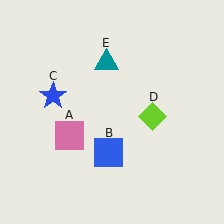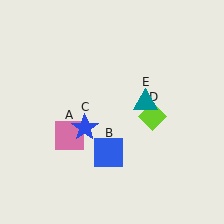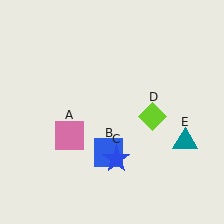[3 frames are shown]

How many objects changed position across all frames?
2 objects changed position: blue star (object C), teal triangle (object E).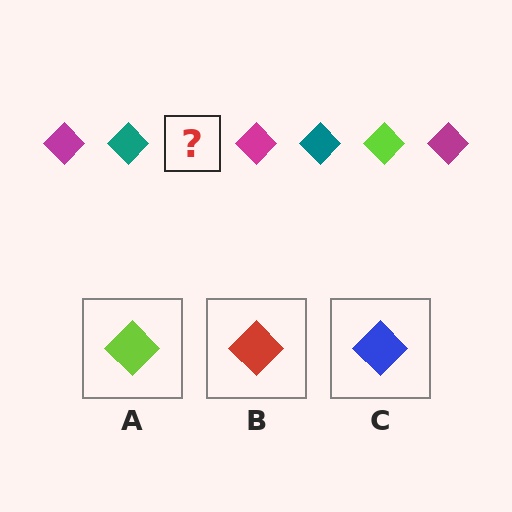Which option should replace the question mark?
Option A.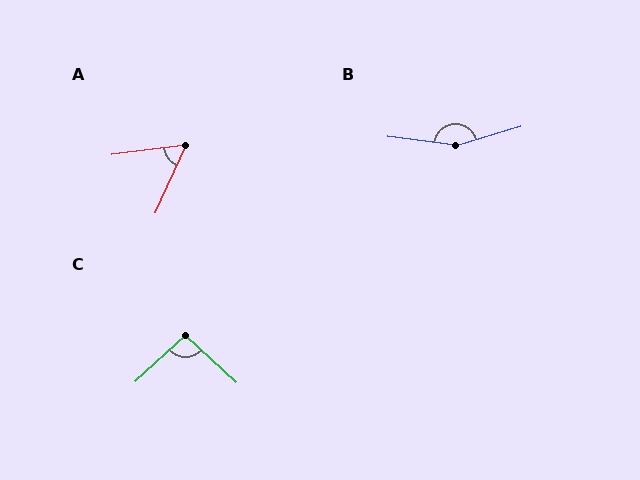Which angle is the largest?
B, at approximately 156 degrees.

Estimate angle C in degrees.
Approximately 95 degrees.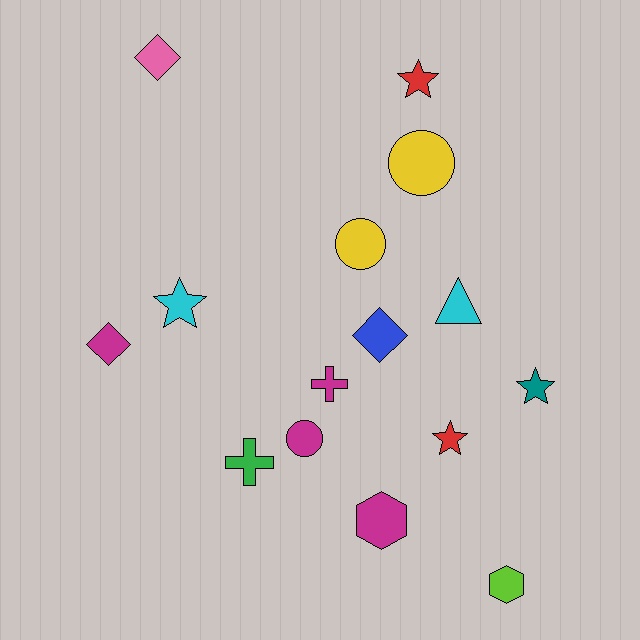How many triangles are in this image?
There is 1 triangle.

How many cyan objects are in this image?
There are 2 cyan objects.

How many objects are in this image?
There are 15 objects.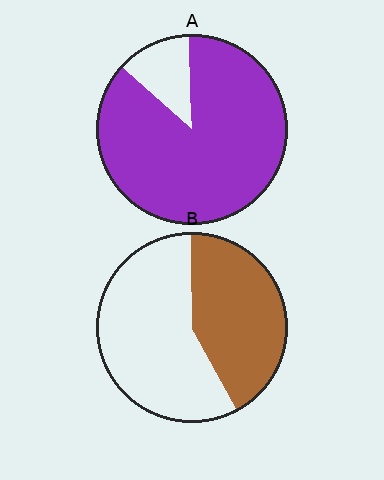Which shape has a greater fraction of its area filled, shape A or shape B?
Shape A.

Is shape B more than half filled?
No.